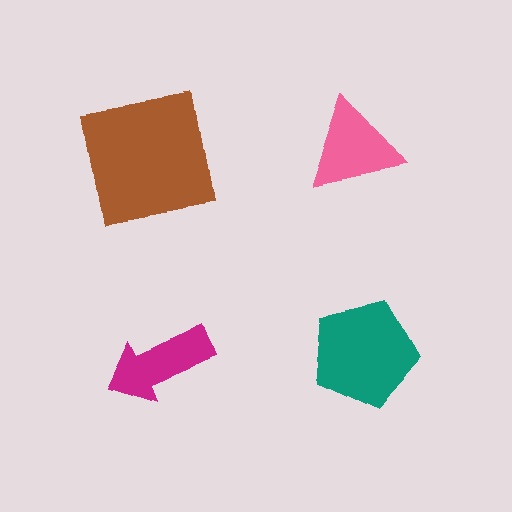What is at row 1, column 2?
A pink triangle.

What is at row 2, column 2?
A teal pentagon.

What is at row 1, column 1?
A brown square.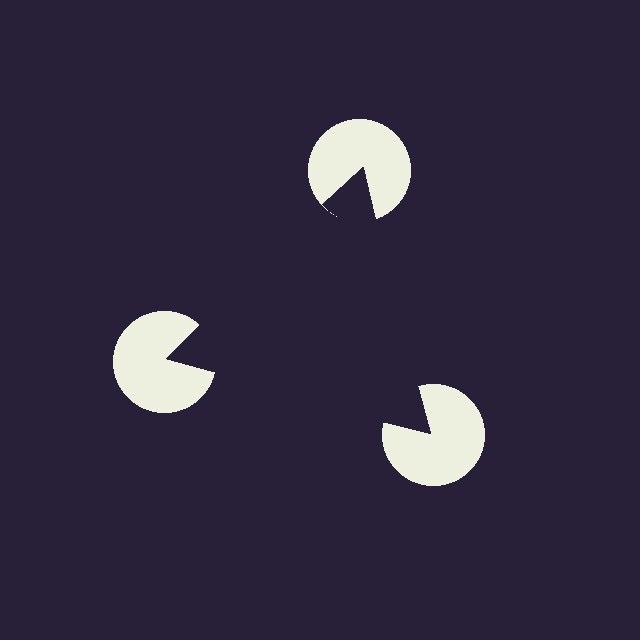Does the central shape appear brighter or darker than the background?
It typically appears slightly darker than the background, even though no actual brightness change is drawn.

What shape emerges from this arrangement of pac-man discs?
An illusory triangle — its edges are inferred from the aligned wedge cuts in the pac-man discs, not physically drawn.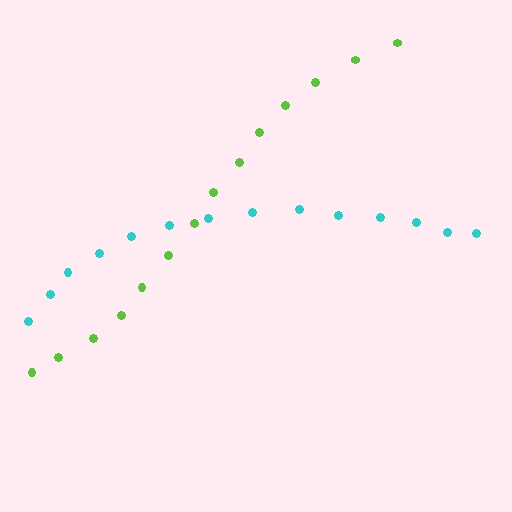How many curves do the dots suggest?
There are 2 distinct paths.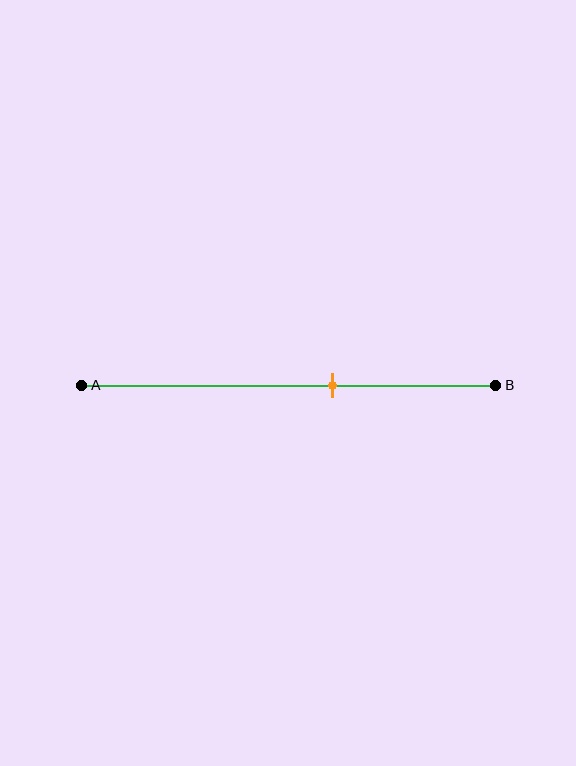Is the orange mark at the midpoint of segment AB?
No, the mark is at about 60% from A, not at the 50% midpoint.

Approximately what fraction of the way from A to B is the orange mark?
The orange mark is approximately 60% of the way from A to B.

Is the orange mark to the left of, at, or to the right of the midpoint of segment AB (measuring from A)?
The orange mark is to the right of the midpoint of segment AB.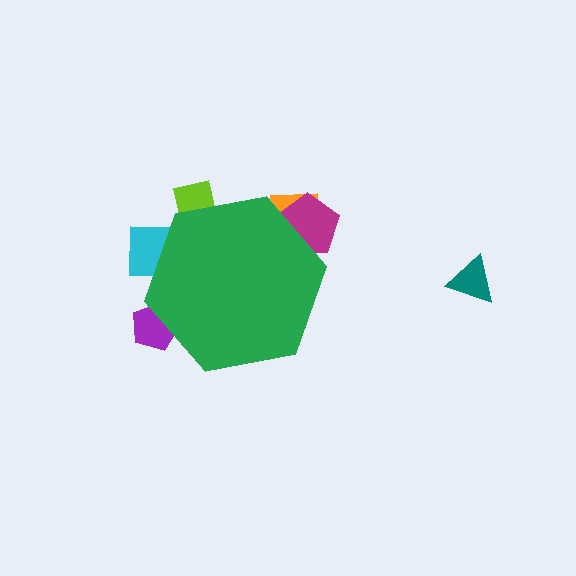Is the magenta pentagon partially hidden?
Yes, the magenta pentagon is partially hidden behind the green hexagon.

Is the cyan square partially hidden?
Yes, the cyan square is partially hidden behind the green hexagon.